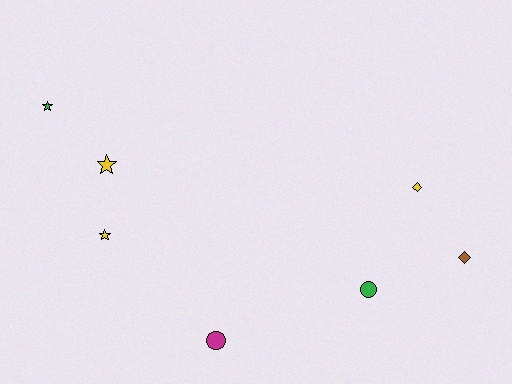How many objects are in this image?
There are 7 objects.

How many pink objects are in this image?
There are no pink objects.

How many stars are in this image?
There are 3 stars.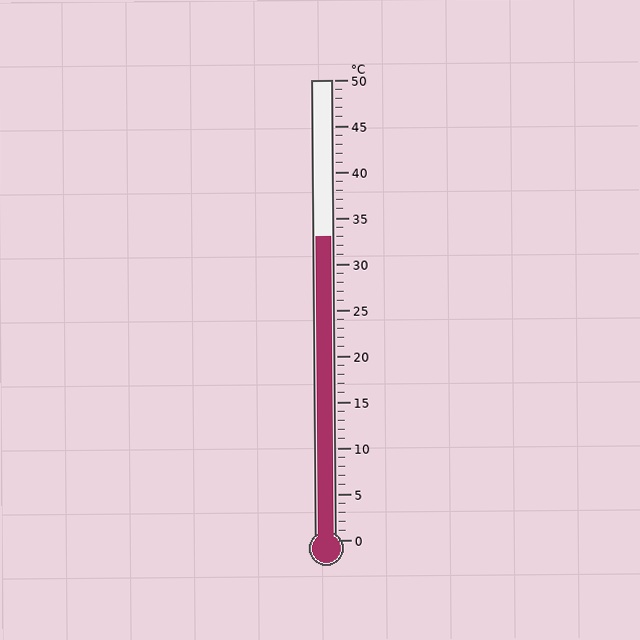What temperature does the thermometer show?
The thermometer shows approximately 33°C.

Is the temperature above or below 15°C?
The temperature is above 15°C.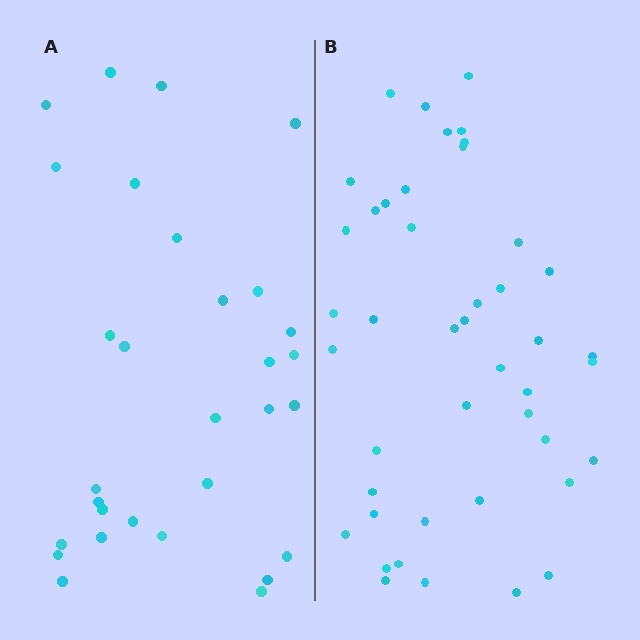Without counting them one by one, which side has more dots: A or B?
Region B (the right region) has more dots.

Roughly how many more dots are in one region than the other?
Region B has approximately 15 more dots than region A.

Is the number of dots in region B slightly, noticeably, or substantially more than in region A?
Region B has substantially more. The ratio is roughly 1.5 to 1.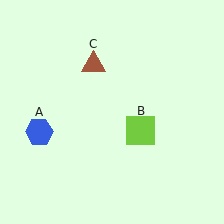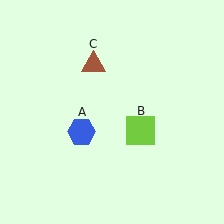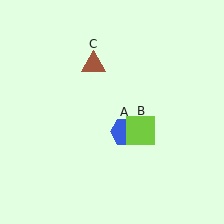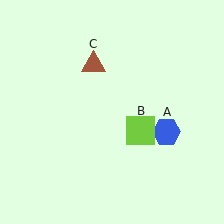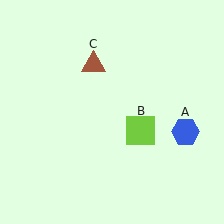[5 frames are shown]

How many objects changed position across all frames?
1 object changed position: blue hexagon (object A).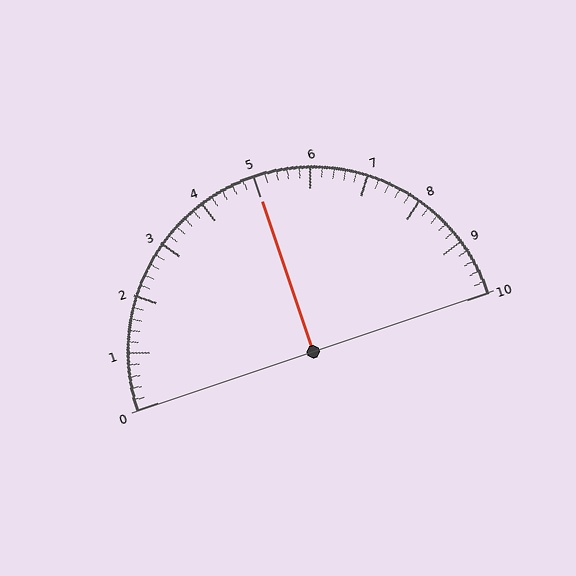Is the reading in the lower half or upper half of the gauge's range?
The reading is in the upper half of the range (0 to 10).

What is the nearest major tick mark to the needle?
The nearest major tick mark is 5.